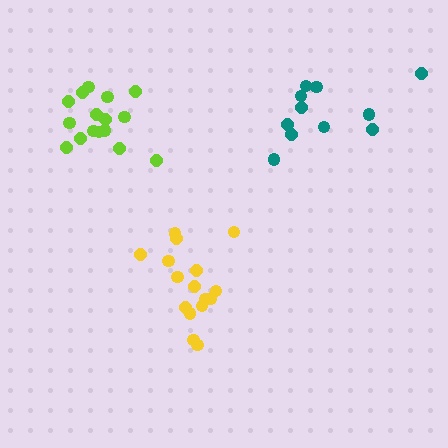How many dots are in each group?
Group 1: 16 dots, Group 2: 16 dots, Group 3: 11 dots (43 total).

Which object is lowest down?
The yellow cluster is bottommost.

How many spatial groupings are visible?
There are 3 spatial groupings.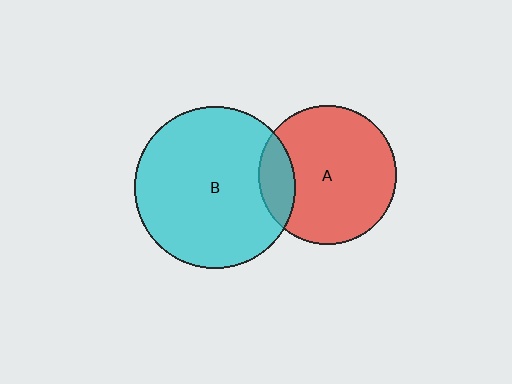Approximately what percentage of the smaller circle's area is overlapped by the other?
Approximately 15%.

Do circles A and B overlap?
Yes.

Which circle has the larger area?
Circle B (cyan).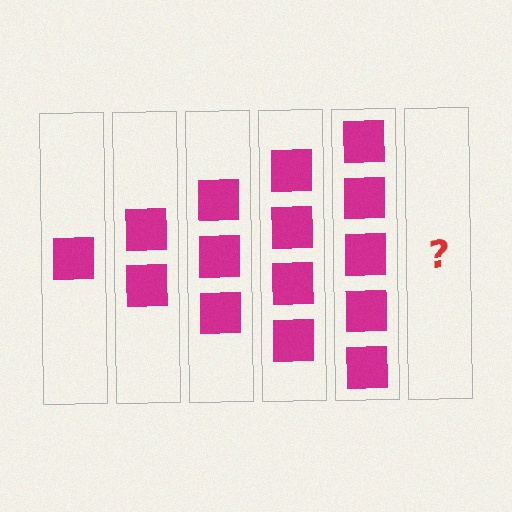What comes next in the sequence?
The next element should be 6 squares.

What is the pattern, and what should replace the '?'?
The pattern is that each step adds one more square. The '?' should be 6 squares.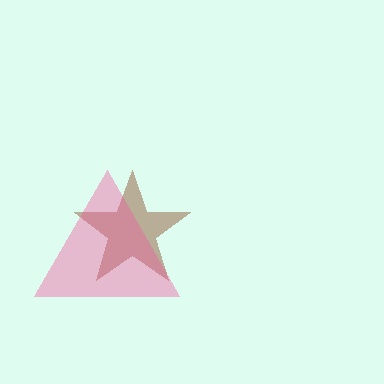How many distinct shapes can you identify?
There are 2 distinct shapes: a brown star, a pink triangle.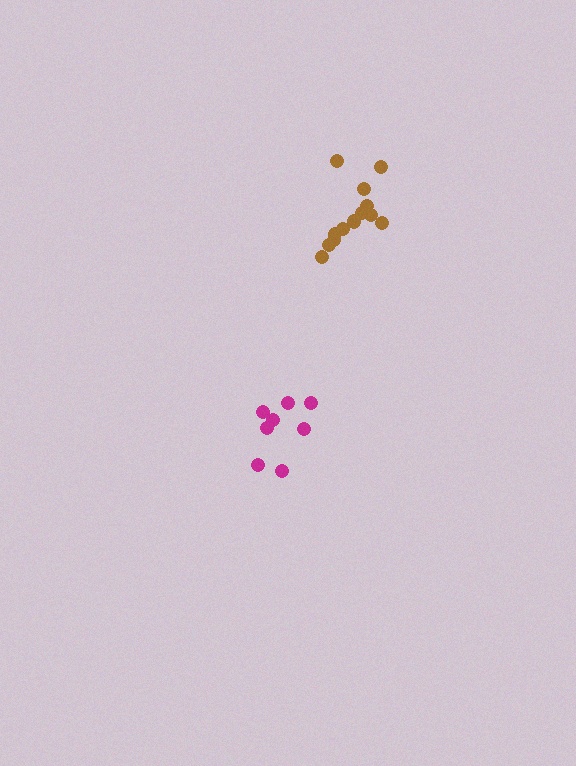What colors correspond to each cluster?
The clusters are colored: magenta, brown.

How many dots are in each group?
Group 1: 8 dots, Group 2: 13 dots (21 total).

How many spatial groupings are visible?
There are 2 spatial groupings.